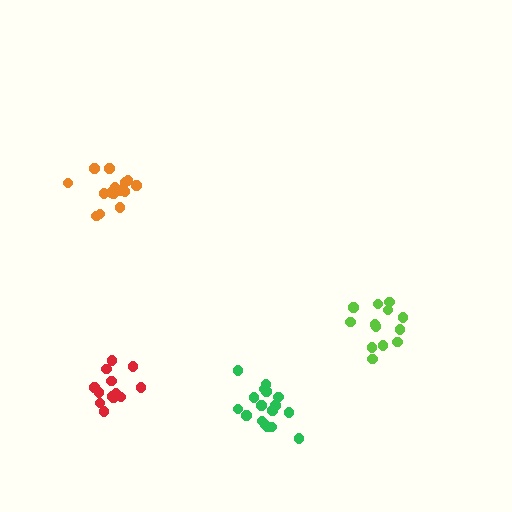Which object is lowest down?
The green cluster is bottommost.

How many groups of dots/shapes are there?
There are 4 groups.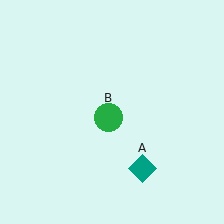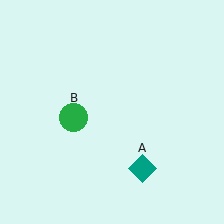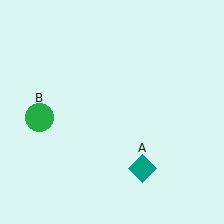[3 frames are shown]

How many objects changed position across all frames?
1 object changed position: green circle (object B).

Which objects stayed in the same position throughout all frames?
Teal diamond (object A) remained stationary.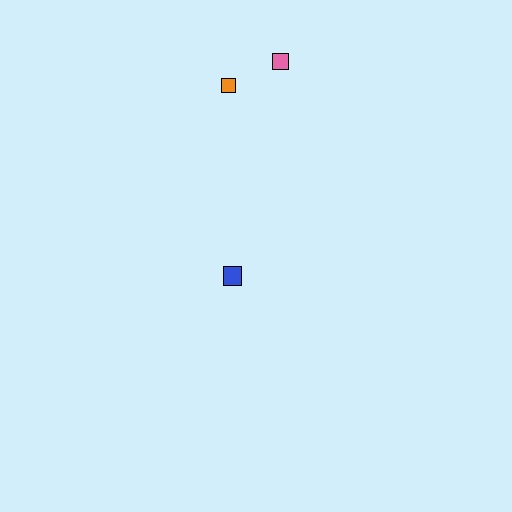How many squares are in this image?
There are 3 squares.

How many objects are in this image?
There are 3 objects.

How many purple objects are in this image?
There are no purple objects.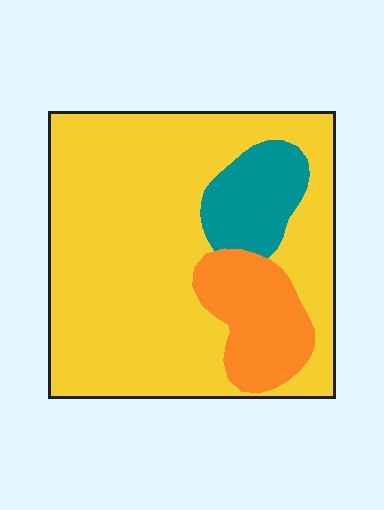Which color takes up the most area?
Yellow, at roughly 75%.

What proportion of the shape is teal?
Teal takes up less than a sixth of the shape.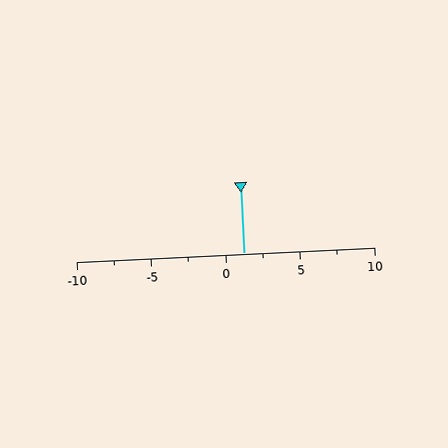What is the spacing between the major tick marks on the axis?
The major ticks are spaced 5 apart.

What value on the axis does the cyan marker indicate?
The marker indicates approximately 1.2.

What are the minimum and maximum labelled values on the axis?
The axis runs from -10 to 10.